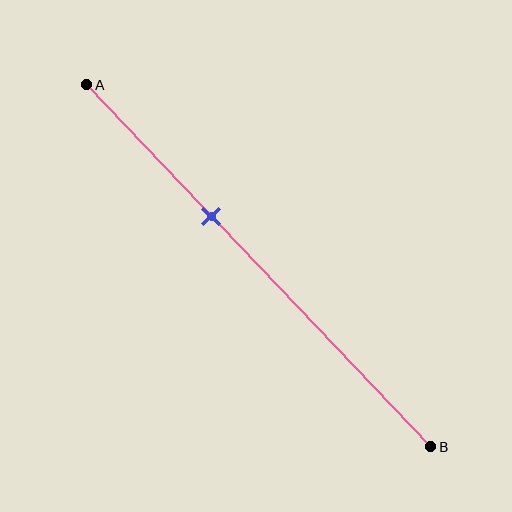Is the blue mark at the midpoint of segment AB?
No, the mark is at about 35% from A, not at the 50% midpoint.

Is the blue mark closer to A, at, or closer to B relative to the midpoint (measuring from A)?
The blue mark is closer to point A than the midpoint of segment AB.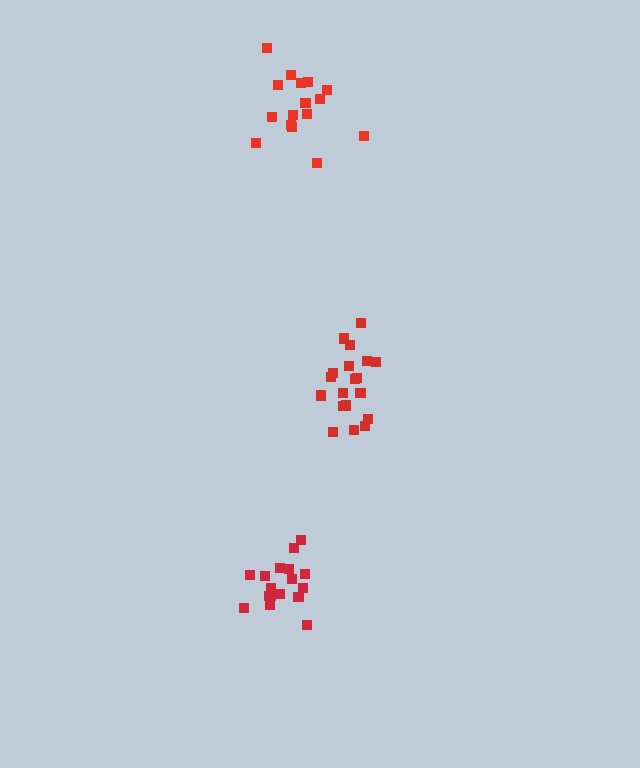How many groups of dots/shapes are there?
There are 3 groups.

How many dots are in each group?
Group 1: 17 dots, Group 2: 20 dots, Group 3: 16 dots (53 total).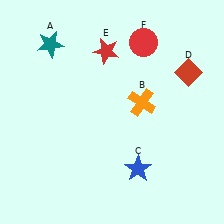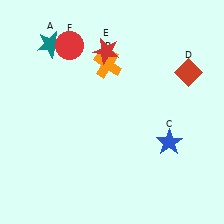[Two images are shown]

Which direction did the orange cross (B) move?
The orange cross (B) moved up.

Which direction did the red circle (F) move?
The red circle (F) moved left.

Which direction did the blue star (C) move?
The blue star (C) moved right.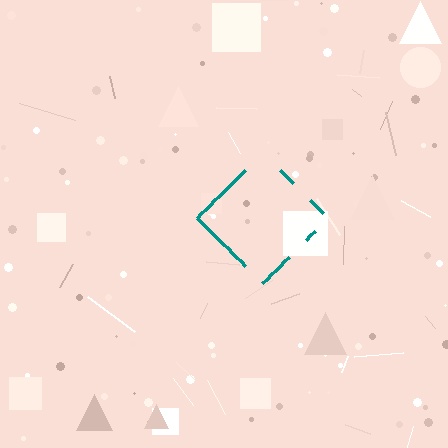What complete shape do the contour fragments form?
The contour fragments form a diamond.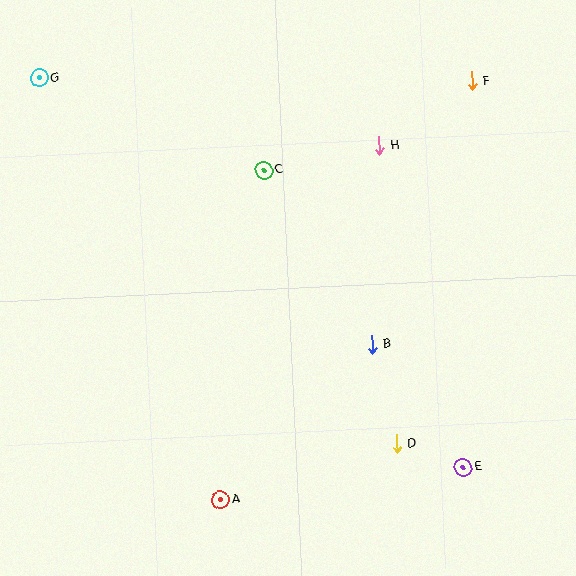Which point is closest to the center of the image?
Point B at (372, 345) is closest to the center.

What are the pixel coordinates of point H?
Point H is at (379, 146).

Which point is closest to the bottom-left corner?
Point A is closest to the bottom-left corner.